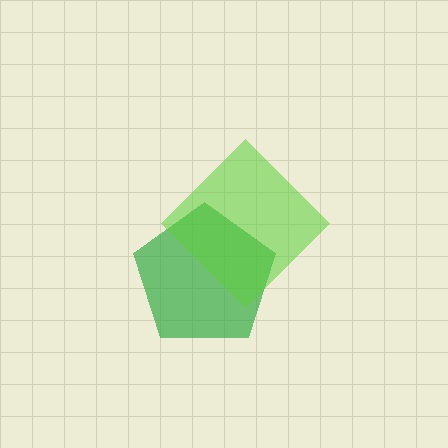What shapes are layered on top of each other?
The layered shapes are: a green pentagon, a lime diamond.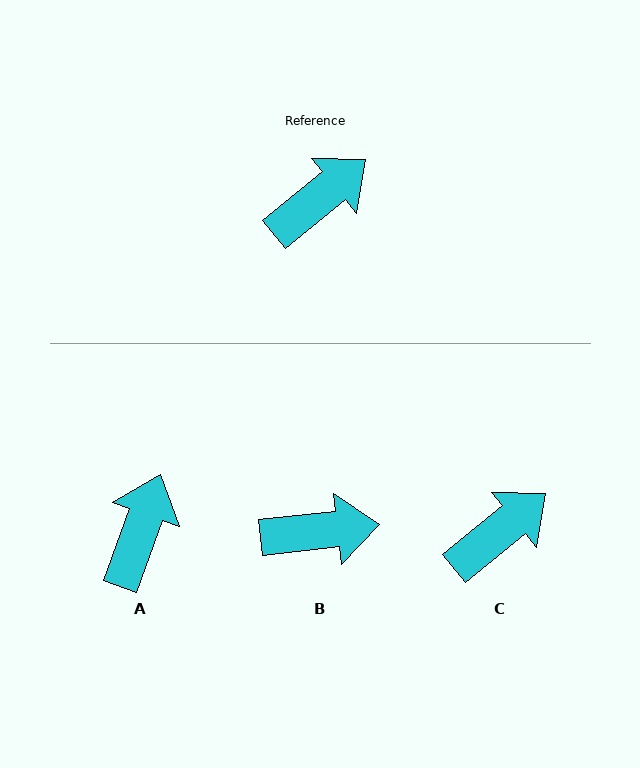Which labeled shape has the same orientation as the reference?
C.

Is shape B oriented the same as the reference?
No, it is off by about 33 degrees.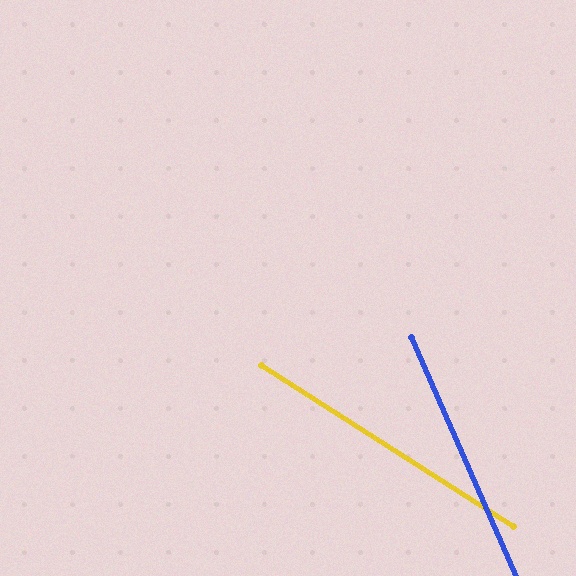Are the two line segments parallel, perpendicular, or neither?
Neither parallel nor perpendicular — they differ by about 34°.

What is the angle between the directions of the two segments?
Approximately 34 degrees.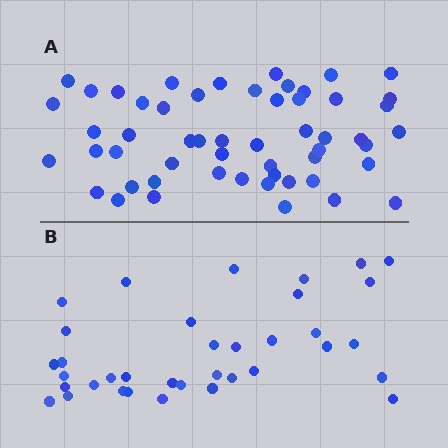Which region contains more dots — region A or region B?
Region A (the top region) has more dots.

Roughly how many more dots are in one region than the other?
Region A has approximately 20 more dots than region B.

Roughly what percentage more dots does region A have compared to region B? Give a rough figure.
About 50% more.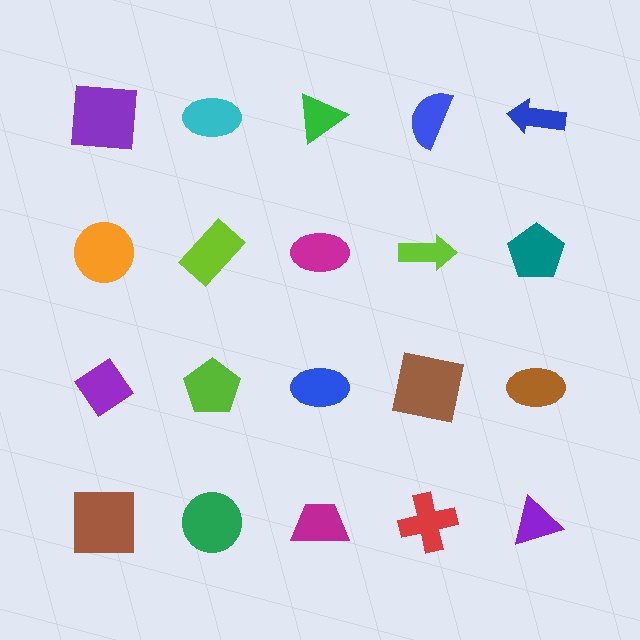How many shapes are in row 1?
5 shapes.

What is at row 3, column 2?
A lime pentagon.